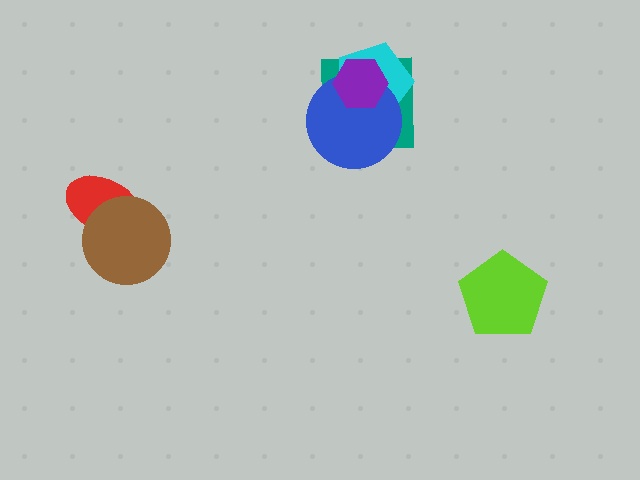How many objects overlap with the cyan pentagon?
3 objects overlap with the cyan pentagon.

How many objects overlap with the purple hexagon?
3 objects overlap with the purple hexagon.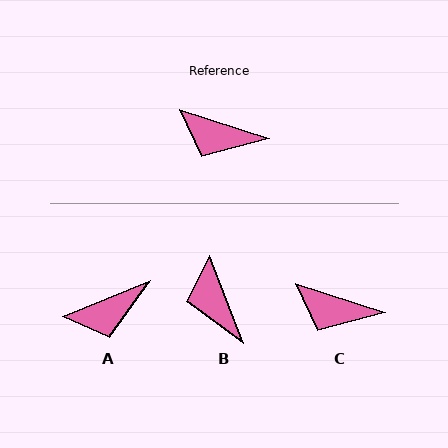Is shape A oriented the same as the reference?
No, it is off by about 40 degrees.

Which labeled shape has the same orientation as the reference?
C.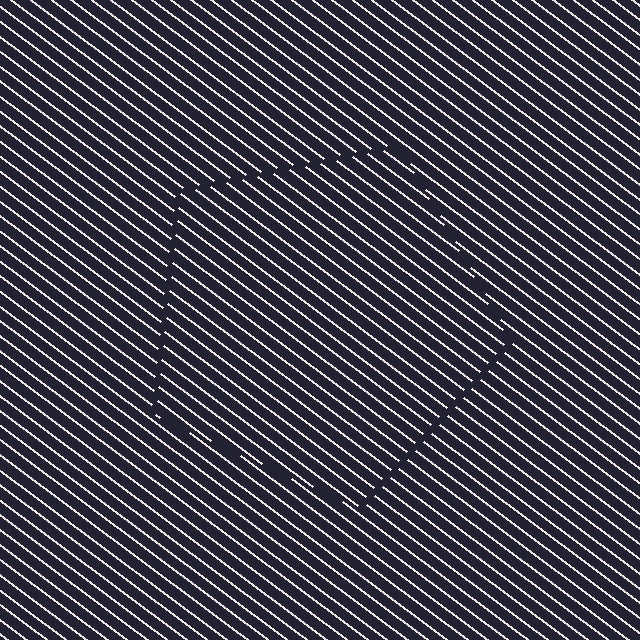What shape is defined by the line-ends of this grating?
An illusory pentagon. The interior of the shape contains the same grating, shifted by half a period — the contour is defined by the phase discontinuity where line-ends from the inner and outer gratings abut.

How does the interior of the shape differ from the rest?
The interior of the shape contains the same grating, shifted by half a period — the contour is defined by the phase discontinuity where line-ends from the inner and outer gratings abut.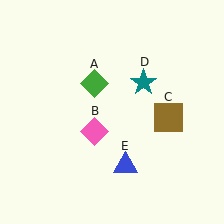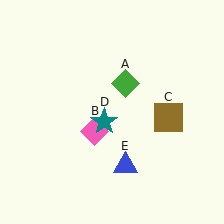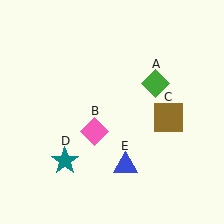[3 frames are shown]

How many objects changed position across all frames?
2 objects changed position: green diamond (object A), teal star (object D).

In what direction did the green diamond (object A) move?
The green diamond (object A) moved right.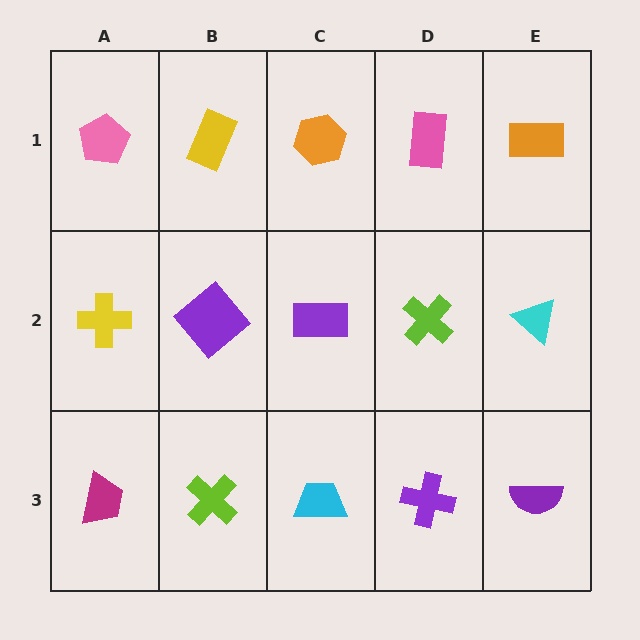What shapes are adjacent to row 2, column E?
An orange rectangle (row 1, column E), a purple semicircle (row 3, column E), a lime cross (row 2, column D).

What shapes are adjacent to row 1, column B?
A purple diamond (row 2, column B), a pink pentagon (row 1, column A), an orange hexagon (row 1, column C).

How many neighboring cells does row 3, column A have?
2.